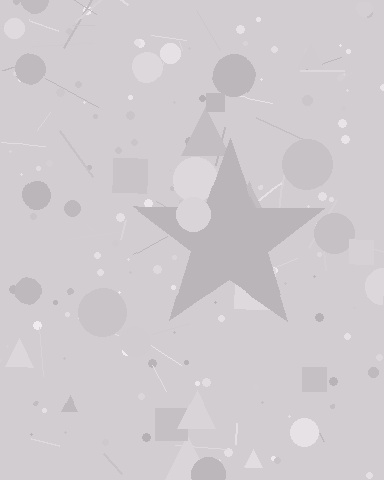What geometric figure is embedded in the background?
A star is embedded in the background.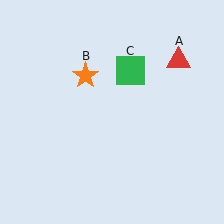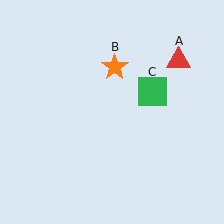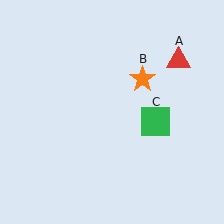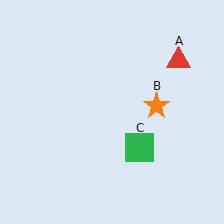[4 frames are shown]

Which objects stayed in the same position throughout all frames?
Red triangle (object A) remained stationary.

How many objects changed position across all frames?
2 objects changed position: orange star (object B), green square (object C).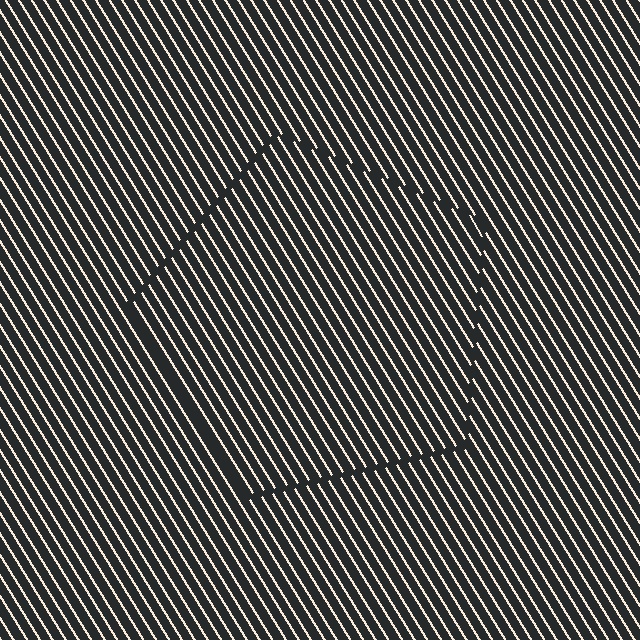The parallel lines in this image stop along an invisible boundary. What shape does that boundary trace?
An illusory pentagon. The interior of the shape contains the same grating, shifted by half a period — the contour is defined by the phase discontinuity where line-ends from the inner and outer gratings abut.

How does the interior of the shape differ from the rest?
The interior of the shape contains the same grating, shifted by half a period — the contour is defined by the phase discontinuity where line-ends from the inner and outer gratings abut.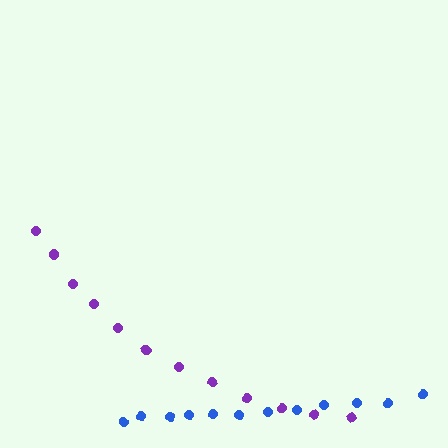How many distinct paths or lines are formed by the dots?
There are 2 distinct paths.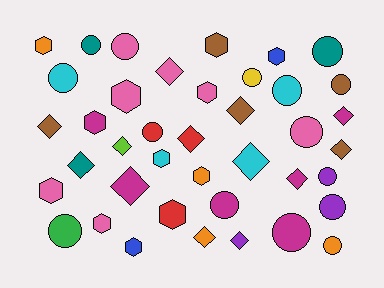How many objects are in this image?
There are 40 objects.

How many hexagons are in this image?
There are 12 hexagons.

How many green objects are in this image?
There is 1 green object.